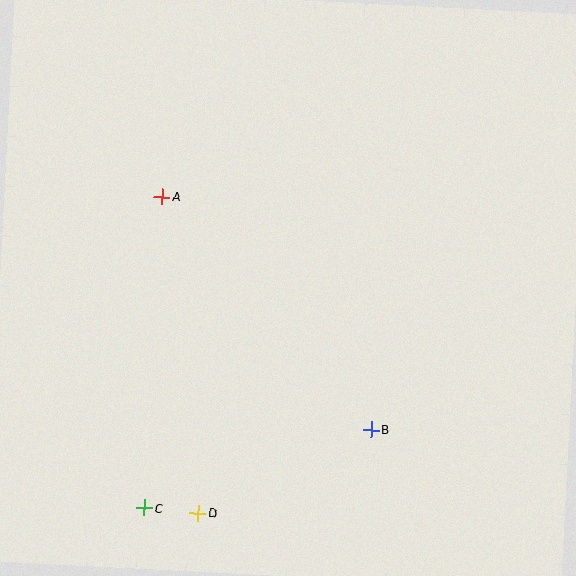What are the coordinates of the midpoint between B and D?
The midpoint between B and D is at (285, 471).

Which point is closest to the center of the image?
Point A at (162, 197) is closest to the center.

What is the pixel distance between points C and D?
The distance between C and D is 54 pixels.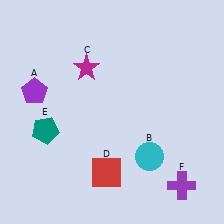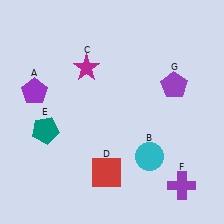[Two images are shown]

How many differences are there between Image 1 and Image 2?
There is 1 difference between the two images.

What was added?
A purple pentagon (G) was added in Image 2.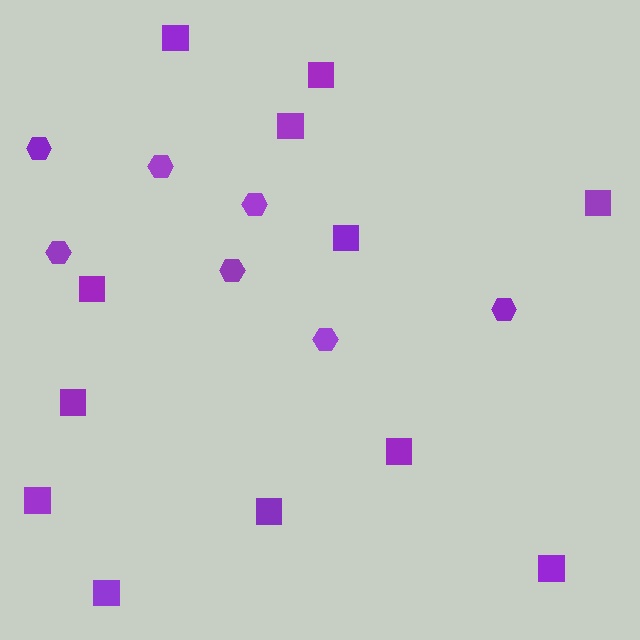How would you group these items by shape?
There are 2 groups: one group of hexagons (7) and one group of squares (12).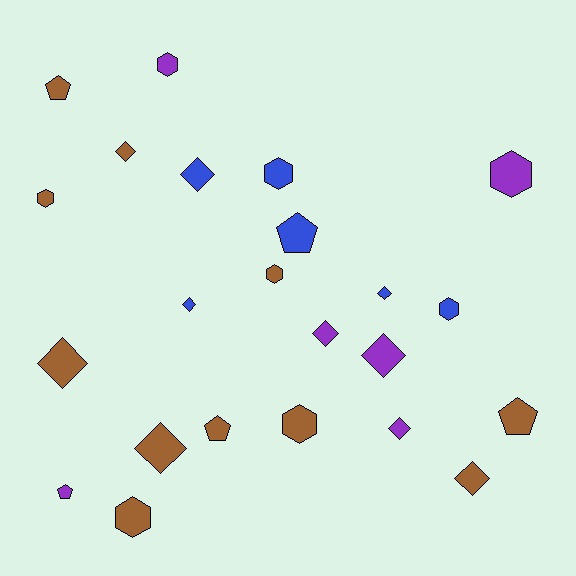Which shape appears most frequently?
Diamond, with 10 objects.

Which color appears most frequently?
Brown, with 11 objects.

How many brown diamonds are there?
There are 4 brown diamonds.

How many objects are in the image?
There are 23 objects.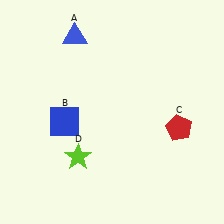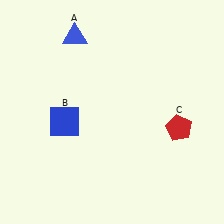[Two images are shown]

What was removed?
The lime star (D) was removed in Image 2.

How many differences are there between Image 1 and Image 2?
There is 1 difference between the two images.